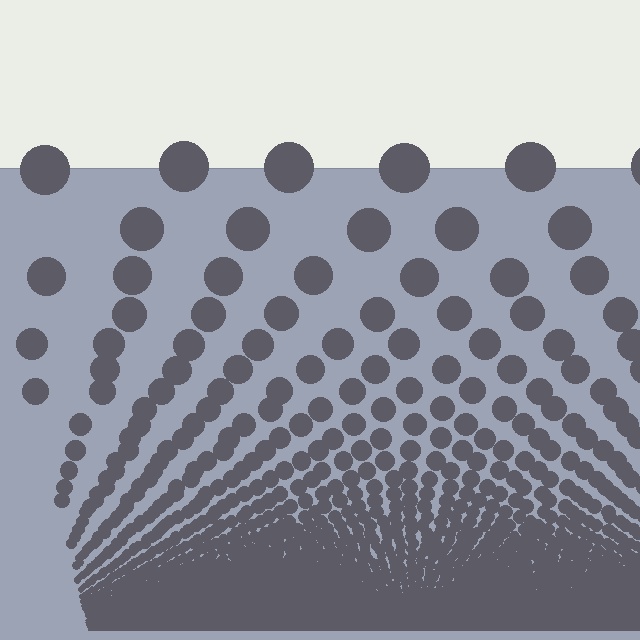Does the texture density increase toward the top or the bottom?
Density increases toward the bottom.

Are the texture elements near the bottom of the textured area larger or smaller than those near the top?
Smaller. The gradient is inverted — elements near the bottom are smaller and denser.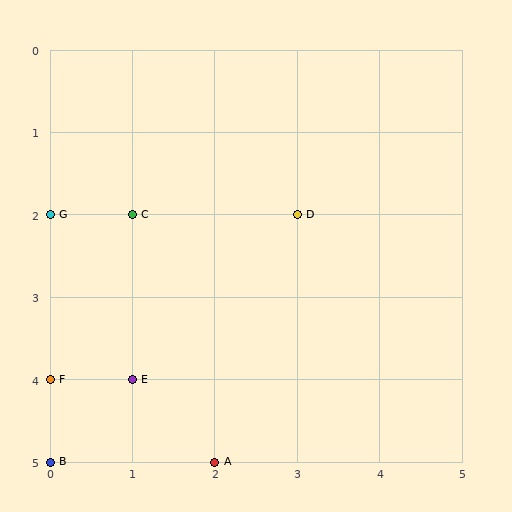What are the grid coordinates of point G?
Point G is at grid coordinates (0, 2).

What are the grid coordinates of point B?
Point B is at grid coordinates (0, 5).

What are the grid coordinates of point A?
Point A is at grid coordinates (2, 5).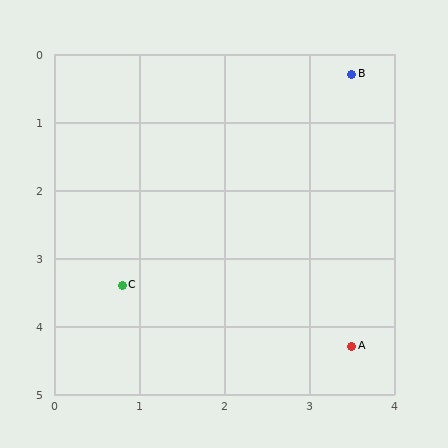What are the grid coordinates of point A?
Point A is at approximately (3.5, 4.3).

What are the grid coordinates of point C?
Point C is at approximately (0.8, 3.4).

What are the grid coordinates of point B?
Point B is at approximately (3.5, 0.3).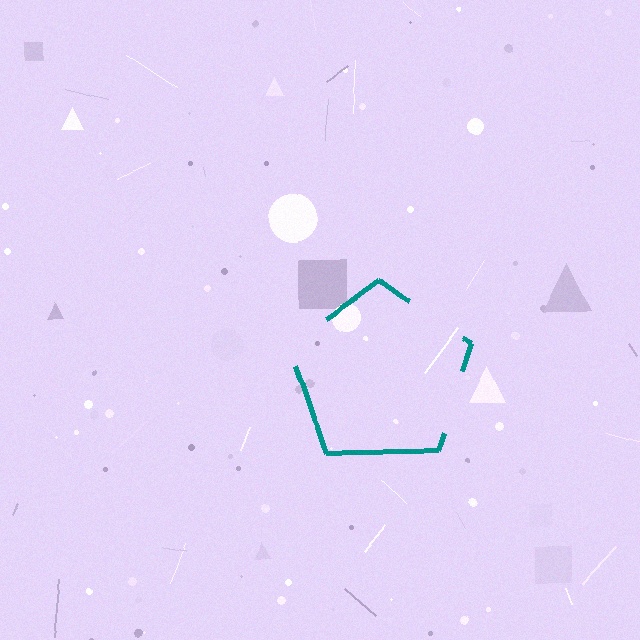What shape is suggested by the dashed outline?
The dashed outline suggests a pentagon.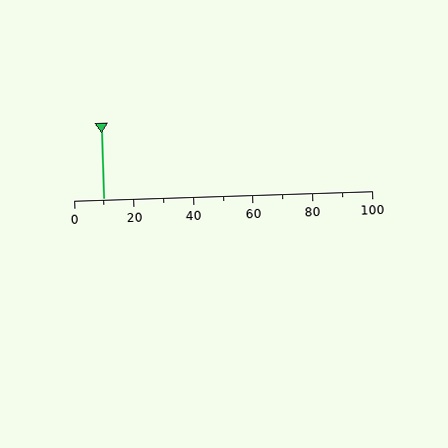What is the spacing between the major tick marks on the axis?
The major ticks are spaced 20 apart.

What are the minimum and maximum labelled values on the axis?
The axis runs from 0 to 100.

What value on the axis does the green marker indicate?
The marker indicates approximately 10.